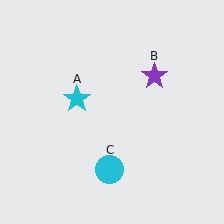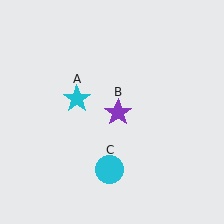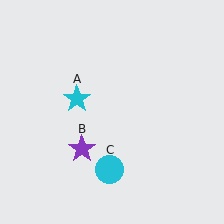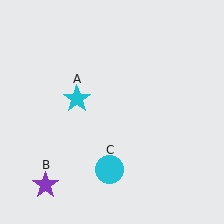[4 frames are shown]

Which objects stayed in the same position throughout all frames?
Cyan star (object A) and cyan circle (object C) remained stationary.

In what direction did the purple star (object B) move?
The purple star (object B) moved down and to the left.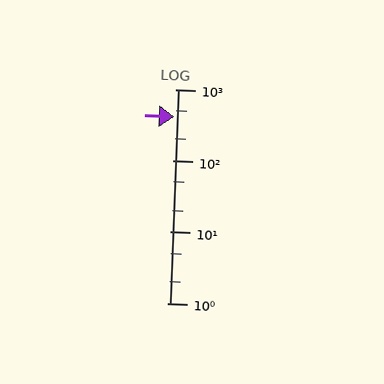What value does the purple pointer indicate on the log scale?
The pointer indicates approximately 410.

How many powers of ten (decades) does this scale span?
The scale spans 3 decades, from 1 to 1000.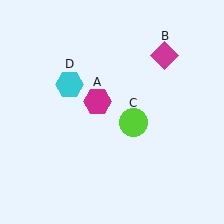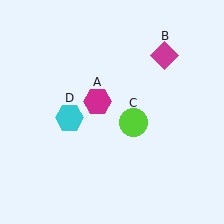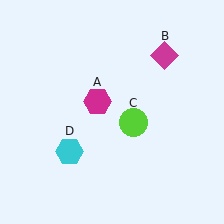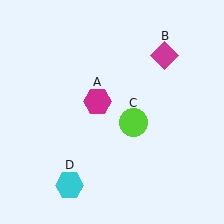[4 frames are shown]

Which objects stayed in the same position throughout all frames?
Magenta hexagon (object A) and magenta diamond (object B) and lime circle (object C) remained stationary.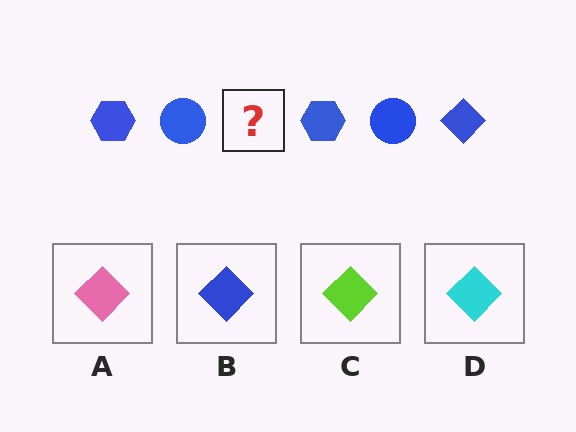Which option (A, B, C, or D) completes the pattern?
B.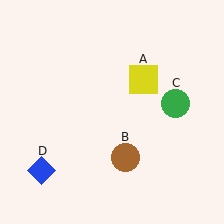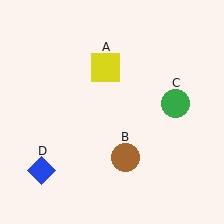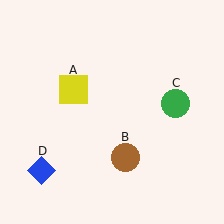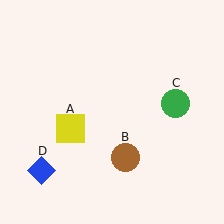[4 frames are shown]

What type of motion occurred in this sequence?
The yellow square (object A) rotated counterclockwise around the center of the scene.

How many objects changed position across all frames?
1 object changed position: yellow square (object A).